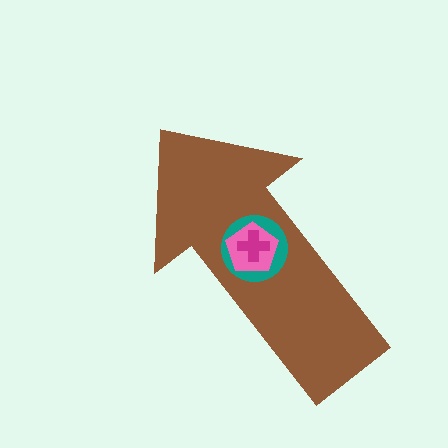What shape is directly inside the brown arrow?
The teal circle.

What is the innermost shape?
The magenta cross.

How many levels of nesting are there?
4.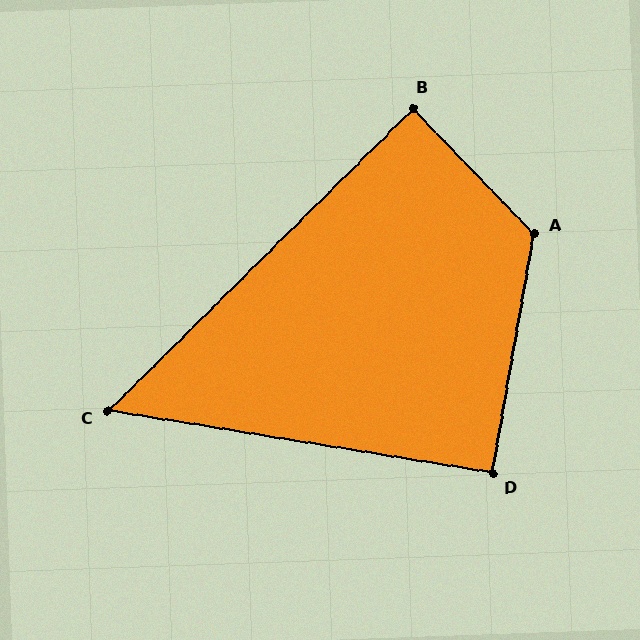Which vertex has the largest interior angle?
A, at approximately 126 degrees.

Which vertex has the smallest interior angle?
C, at approximately 54 degrees.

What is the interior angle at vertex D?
Approximately 91 degrees (approximately right).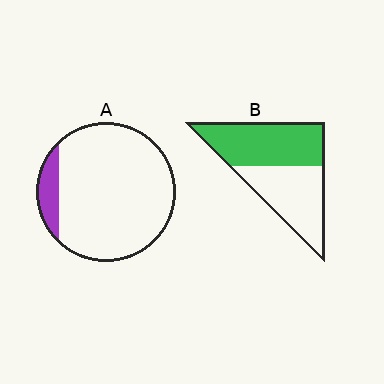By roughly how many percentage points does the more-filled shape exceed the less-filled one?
By roughly 40 percentage points (B over A).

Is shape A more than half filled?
No.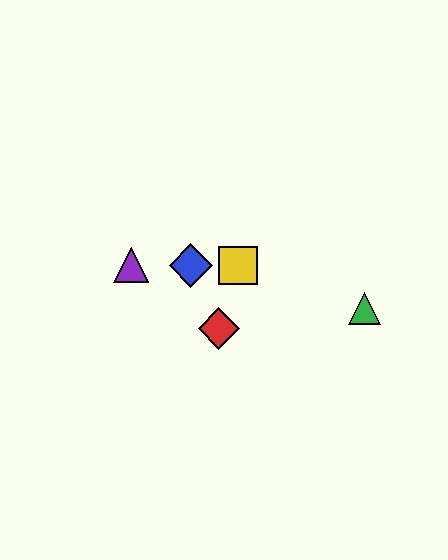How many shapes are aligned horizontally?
3 shapes (the blue diamond, the yellow square, the purple triangle) are aligned horizontally.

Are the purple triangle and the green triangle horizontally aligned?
No, the purple triangle is at y≈265 and the green triangle is at y≈309.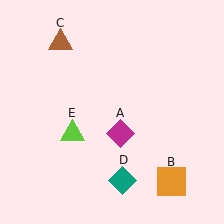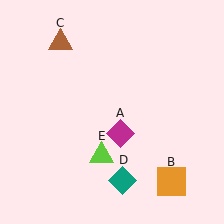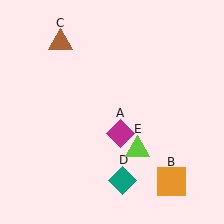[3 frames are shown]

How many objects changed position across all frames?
1 object changed position: lime triangle (object E).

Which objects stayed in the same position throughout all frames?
Magenta diamond (object A) and orange square (object B) and brown triangle (object C) and teal diamond (object D) remained stationary.